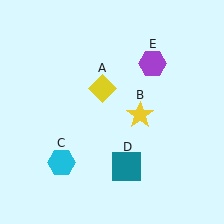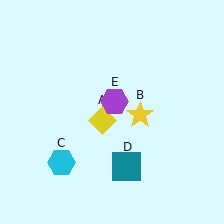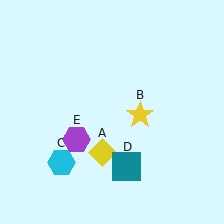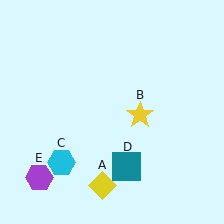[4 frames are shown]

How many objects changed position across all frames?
2 objects changed position: yellow diamond (object A), purple hexagon (object E).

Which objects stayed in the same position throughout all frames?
Yellow star (object B) and cyan hexagon (object C) and teal square (object D) remained stationary.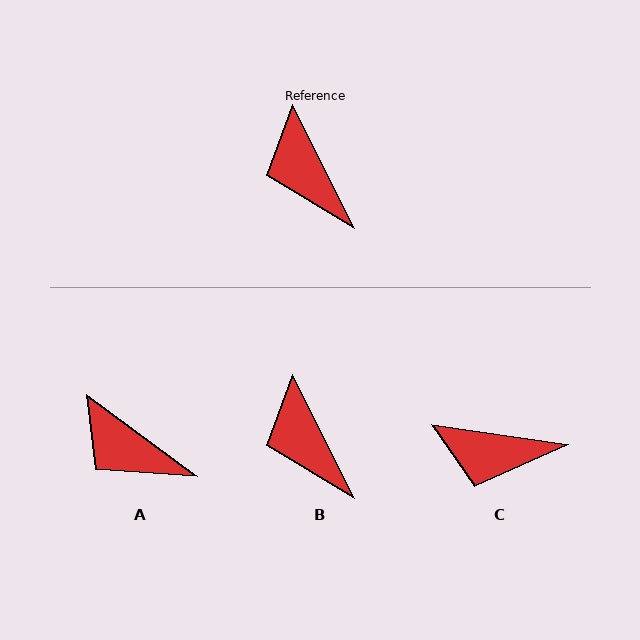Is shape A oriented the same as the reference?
No, it is off by about 27 degrees.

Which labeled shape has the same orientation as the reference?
B.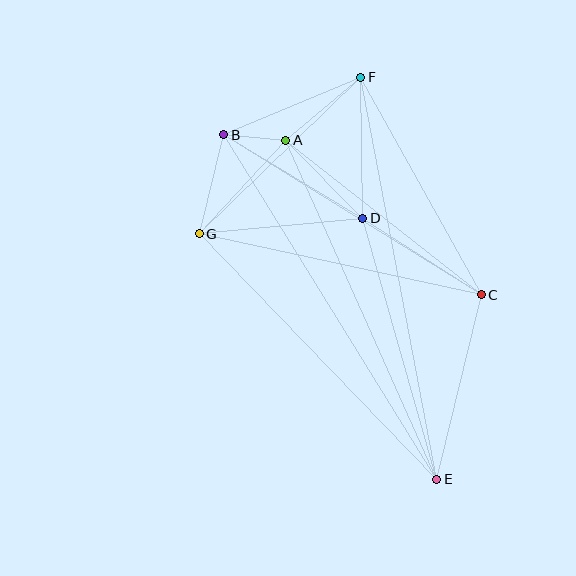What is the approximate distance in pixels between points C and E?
The distance between C and E is approximately 190 pixels.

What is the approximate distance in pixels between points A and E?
The distance between A and E is approximately 371 pixels.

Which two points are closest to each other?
Points A and B are closest to each other.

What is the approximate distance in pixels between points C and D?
The distance between C and D is approximately 141 pixels.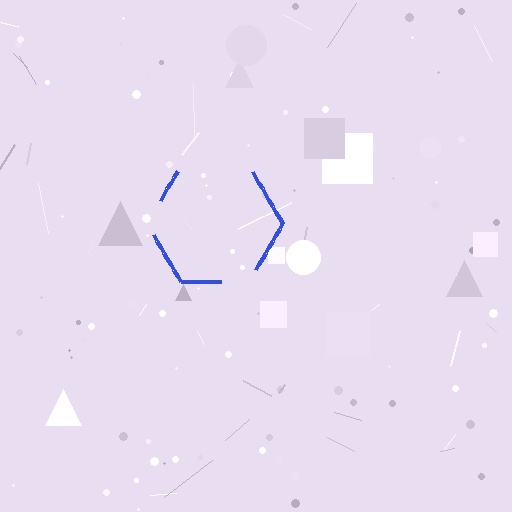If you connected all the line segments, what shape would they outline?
They would outline a hexagon.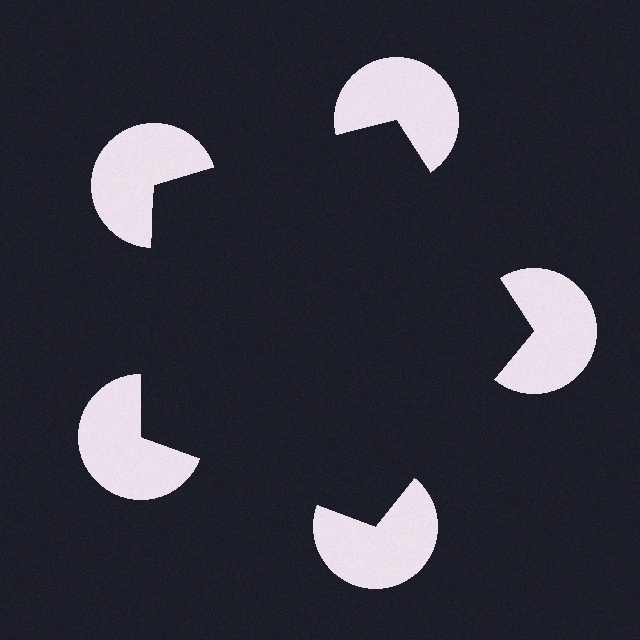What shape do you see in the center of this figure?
An illusory pentagon — its edges are inferred from the aligned wedge cuts in the pac-man discs, not physically drawn.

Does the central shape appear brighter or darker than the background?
It typically appears slightly darker than the background, even though no actual brightness change is drawn.